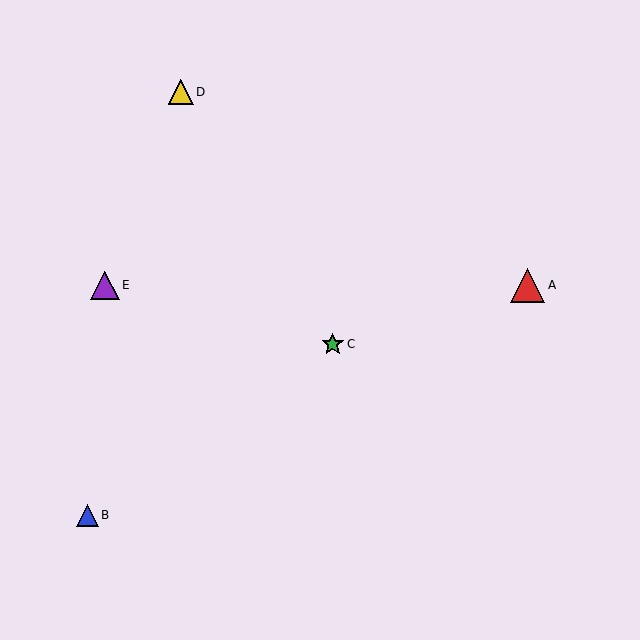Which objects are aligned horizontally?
Objects A, E are aligned horizontally.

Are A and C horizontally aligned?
No, A is at y≈285 and C is at y≈344.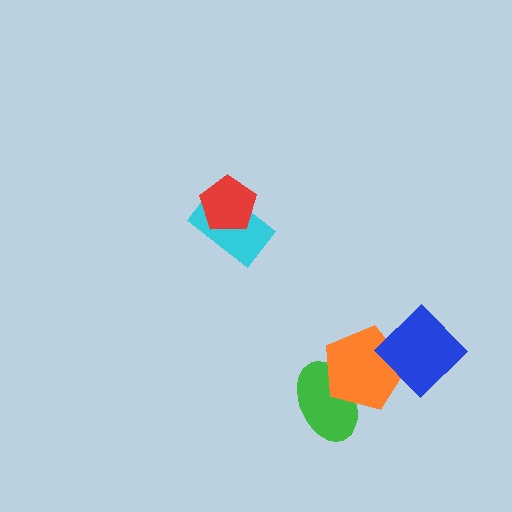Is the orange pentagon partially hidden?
Yes, it is partially covered by another shape.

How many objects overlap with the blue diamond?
1 object overlaps with the blue diamond.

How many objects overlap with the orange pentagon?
2 objects overlap with the orange pentagon.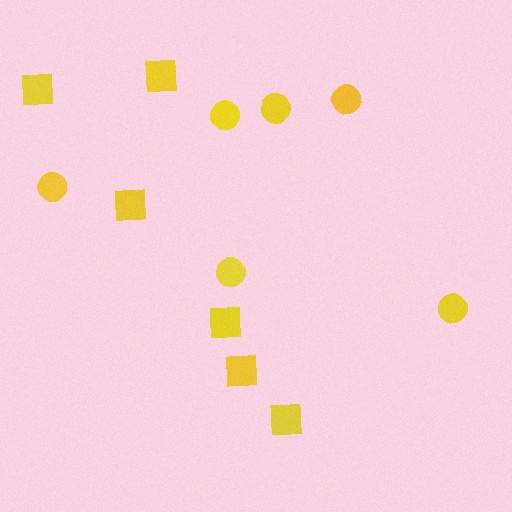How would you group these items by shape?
There are 2 groups: one group of circles (6) and one group of squares (6).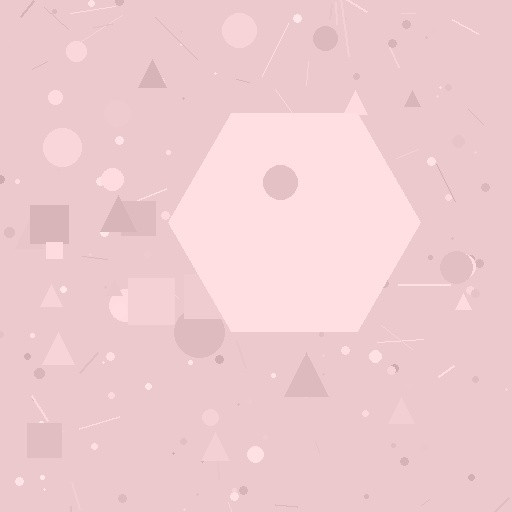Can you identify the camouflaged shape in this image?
The camouflaged shape is a hexagon.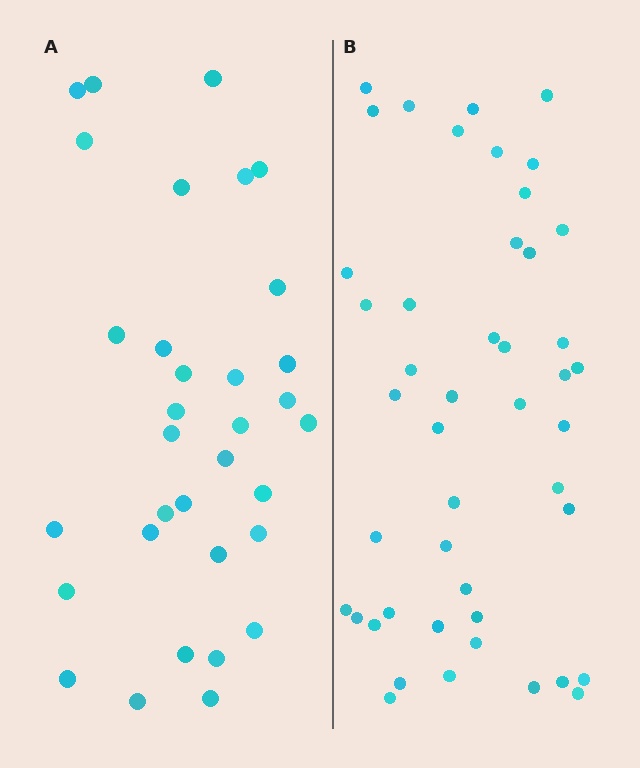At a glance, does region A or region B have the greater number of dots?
Region B (the right region) has more dots.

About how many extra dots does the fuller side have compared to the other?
Region B has approximately 15 more dots than region A.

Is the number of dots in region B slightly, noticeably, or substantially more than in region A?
Region B has noticeably more, but not dramatically so. The ratio is roughly 1.4 to 1.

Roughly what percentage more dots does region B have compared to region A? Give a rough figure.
About 40% more.